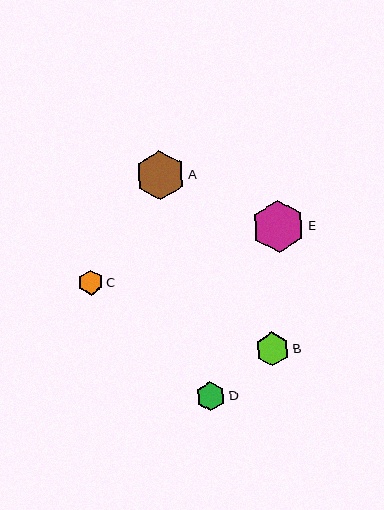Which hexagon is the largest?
Hexagon E is the largest with a size of approximately 53 pixels.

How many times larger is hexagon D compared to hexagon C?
Hexagon D is approximately 1.2 times the size of hexagon C.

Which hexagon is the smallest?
Hexagon C is the smallest with a size of approximately 25 pixels.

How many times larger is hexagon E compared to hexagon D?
Hexagon E is approximately 1.8 times the size of hexagon D.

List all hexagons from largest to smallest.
From largest to smallest: E, A, B, D, C.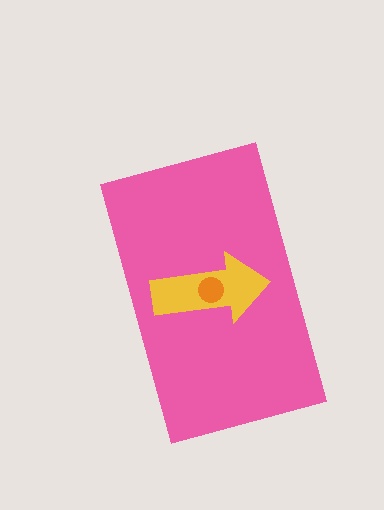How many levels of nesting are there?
3.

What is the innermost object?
The orange circle.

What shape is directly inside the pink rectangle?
The yellow arrow.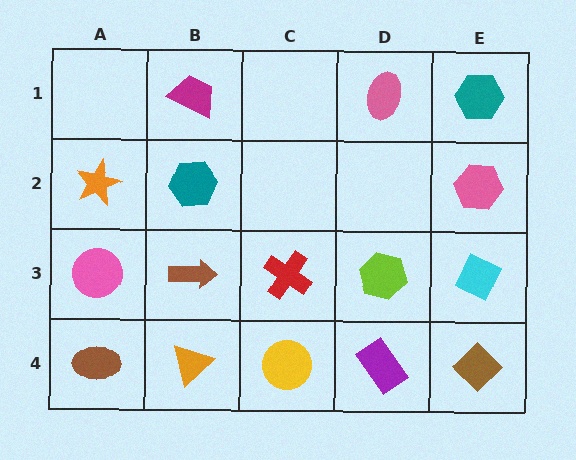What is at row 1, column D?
A pink ellipse.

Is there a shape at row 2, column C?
No, that cell is empty.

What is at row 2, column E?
A pink hexagon.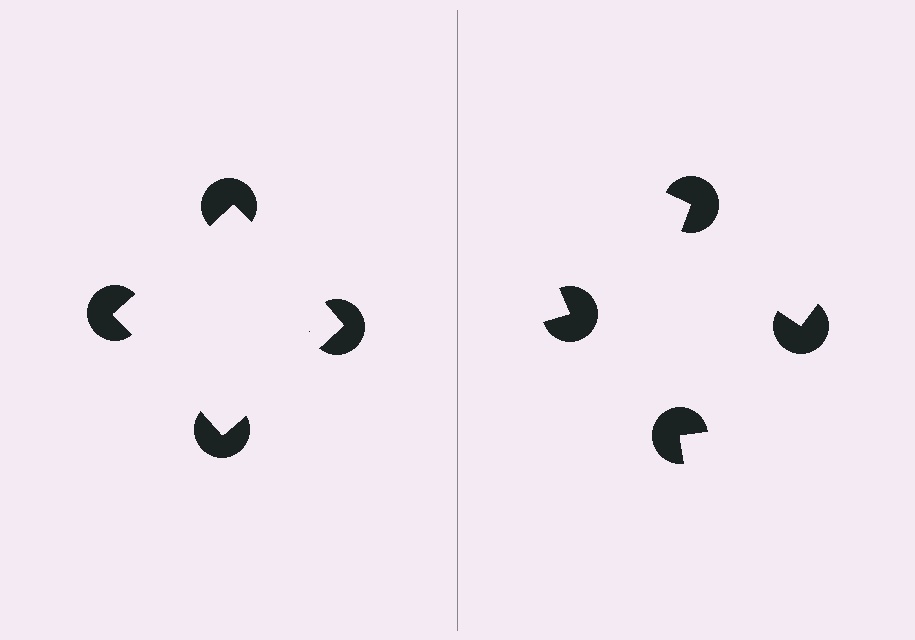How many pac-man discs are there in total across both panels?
8 — 4 on each side.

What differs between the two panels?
The pac-man discs are positioned identically on both sides; only the wedge orientations differ. On the left they align to a square; on the right they are misaligned.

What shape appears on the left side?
An illusory square.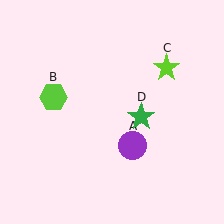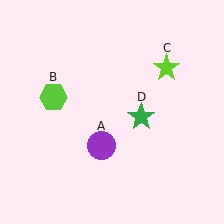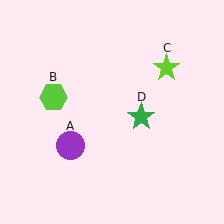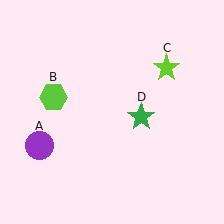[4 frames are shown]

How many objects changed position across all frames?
1 object changed position: purple circle (object A).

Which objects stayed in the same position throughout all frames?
Lime hexagon (object B) and lime star (object C) and green star (object D) remained stationary.